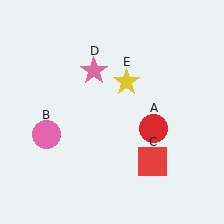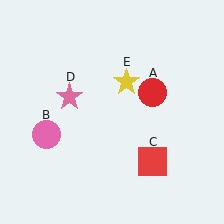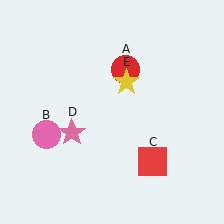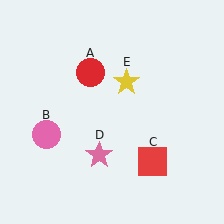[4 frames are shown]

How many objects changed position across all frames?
2 objects changed position: red circle (object A), pink star (object D).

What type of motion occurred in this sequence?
The red circle (object A), pink star (object D) rotated counterclockwise around the center of the scene.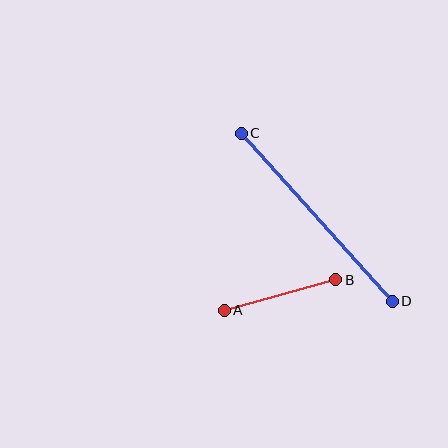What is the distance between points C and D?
The distance is approximately 226 pixels.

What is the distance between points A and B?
The distance is approximately 115 pixels.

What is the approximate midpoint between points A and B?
The midpoint is at approximately (280, 295) pixels.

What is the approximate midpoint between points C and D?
The midpoint is at approximately (317, 217) pixels.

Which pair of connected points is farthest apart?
Points C and D are farthest apart.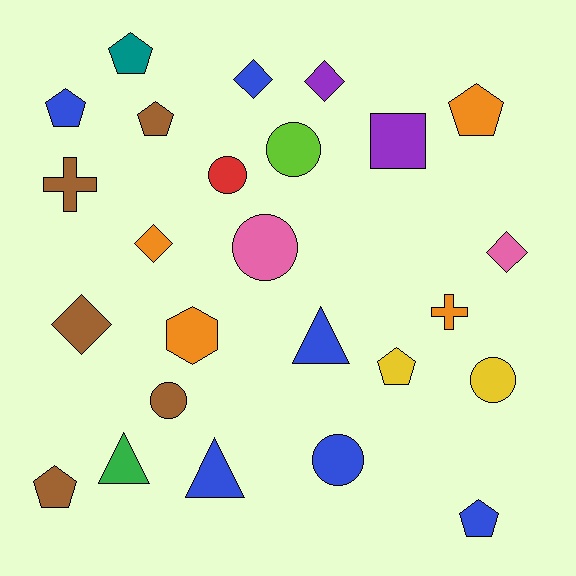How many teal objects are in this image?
There is 1 teal object.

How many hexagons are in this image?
There is 1 hexagon.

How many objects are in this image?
There are 25 objects.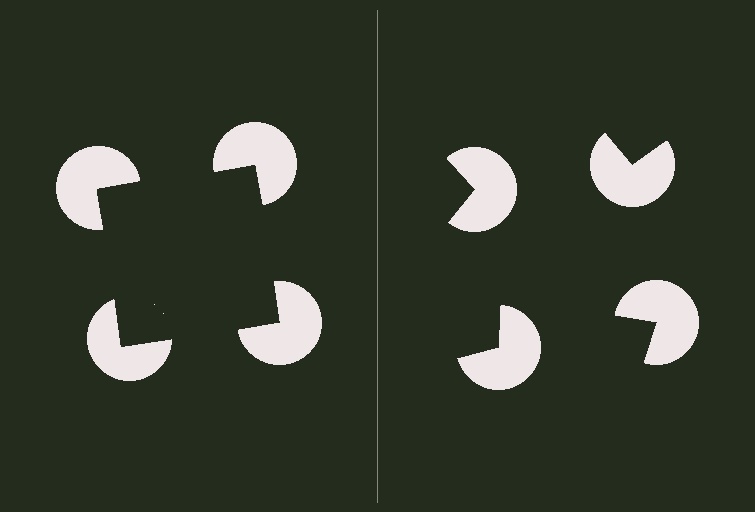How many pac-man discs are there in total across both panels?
8 — 4 on each side.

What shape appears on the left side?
An illusory square.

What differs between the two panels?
The pac-man discs are positioned identically on both sides; only the wedge orientations differ. On the left they align to a square; on the right they are misaligned.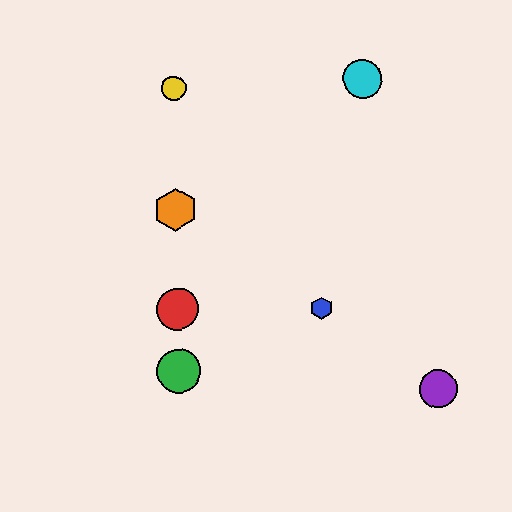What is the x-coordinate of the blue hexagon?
The blue hexagon is at x≈322.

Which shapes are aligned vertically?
The red circle, the green circle, the yellow circle, the orange hexagon are aligned vertically.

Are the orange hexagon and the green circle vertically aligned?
Yes, both are at x≈176.